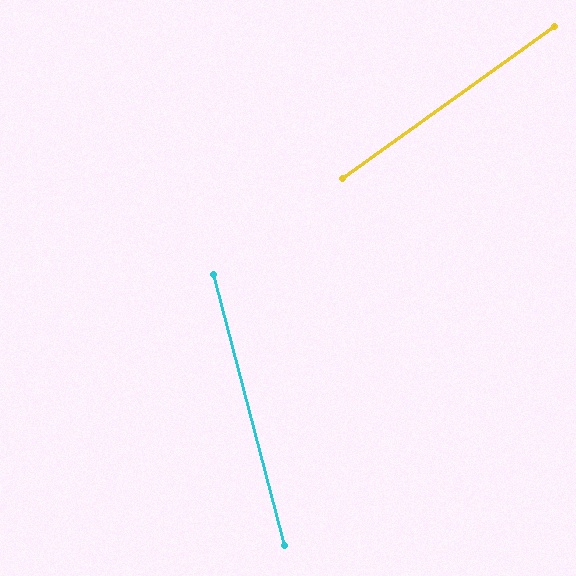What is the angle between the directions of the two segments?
Approximately 69 degrees.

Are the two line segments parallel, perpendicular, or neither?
Neither parallel nor perpendicular — they differ by about 69°.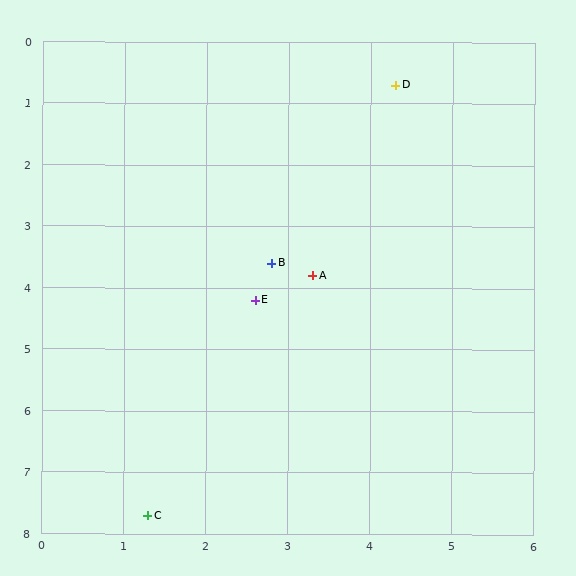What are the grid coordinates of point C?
Point C is at approximately (1.3, 7.7).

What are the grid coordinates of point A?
Point A is at approximately (3.3, 3.8).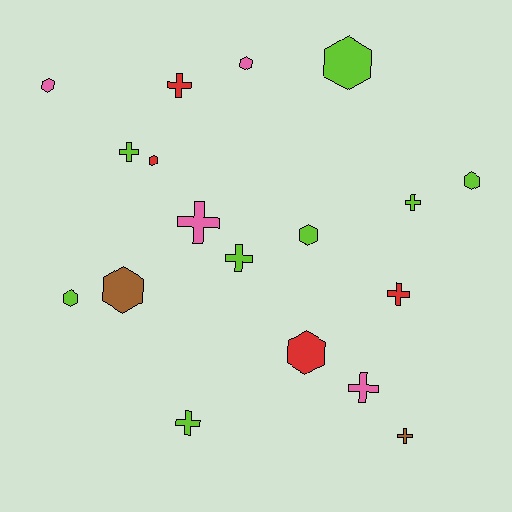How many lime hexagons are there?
There are 4 lime hexagons.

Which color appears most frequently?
Lime, with 8 objects.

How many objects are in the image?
There are 18 objects.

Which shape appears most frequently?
Hexagon, with 9 objects.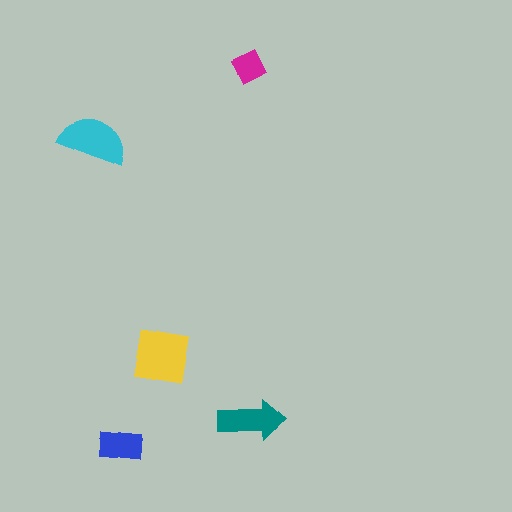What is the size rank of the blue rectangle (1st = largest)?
4th.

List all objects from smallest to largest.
The magenta square, the blue rectangle, the teal arrow, the cyan semicircle, the yellow square.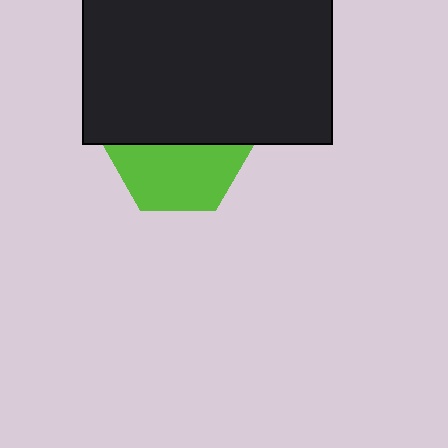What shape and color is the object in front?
The object in front is a black rectangle.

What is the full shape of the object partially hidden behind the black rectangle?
The partially hidden object is a lime hexagon.